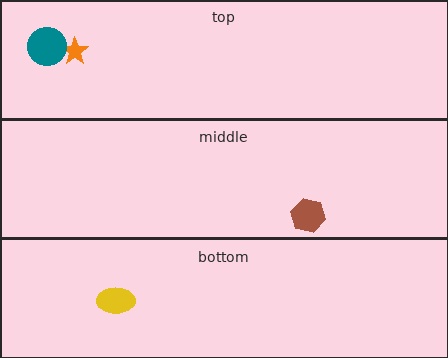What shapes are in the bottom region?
The yellow ellipse.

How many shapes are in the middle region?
1.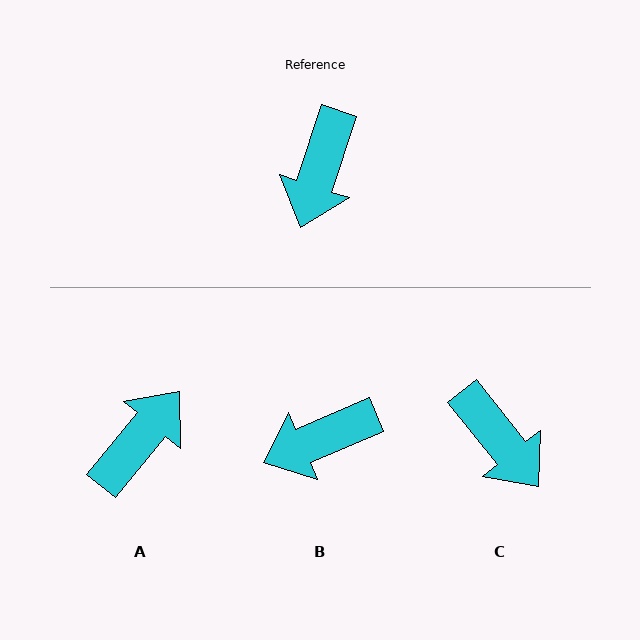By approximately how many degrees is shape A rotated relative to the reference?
Approximately 159 degrees counter-clockwise.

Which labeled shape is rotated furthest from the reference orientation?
A, about 159 degrees away.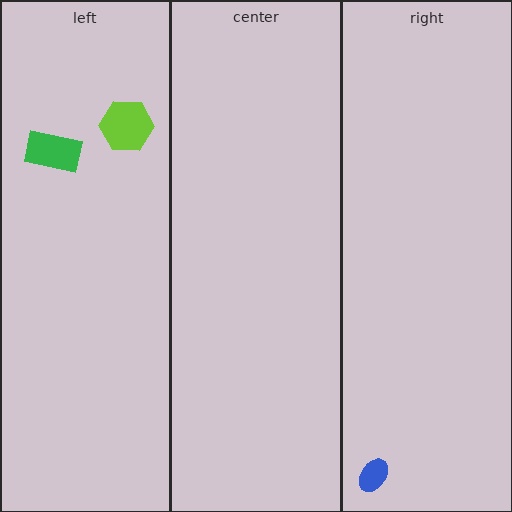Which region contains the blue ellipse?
The right region.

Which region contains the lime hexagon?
The left region.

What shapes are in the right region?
The blue ellipse.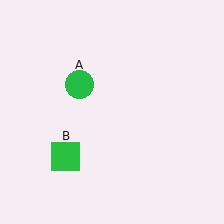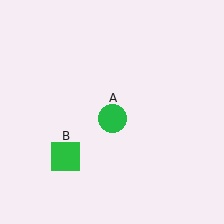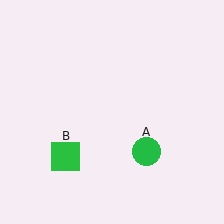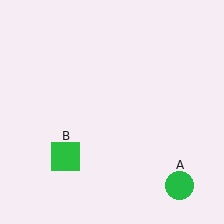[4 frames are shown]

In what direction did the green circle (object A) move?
The green circle (object A) moved down and to the right.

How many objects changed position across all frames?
1 object changed position: green circle (object A).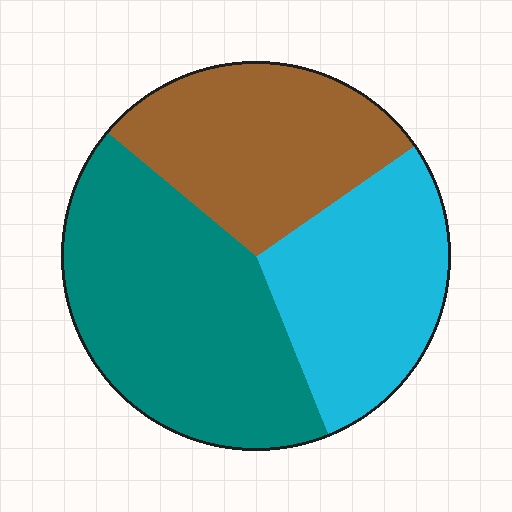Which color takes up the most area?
Teal, at roughly 40%.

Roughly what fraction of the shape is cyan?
Cyan takes up between a sixth and a third of the shape.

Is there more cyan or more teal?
Teal.